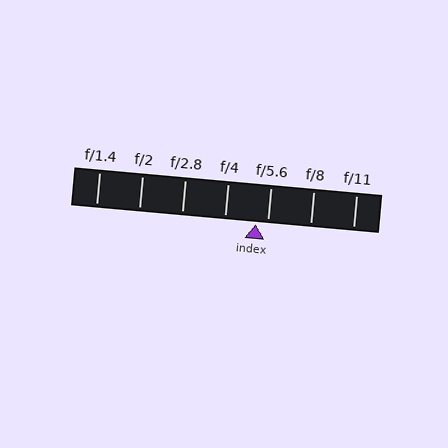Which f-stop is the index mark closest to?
The index mark is closest to f/5.6.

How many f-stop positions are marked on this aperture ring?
There are 7 f-stop positions marked.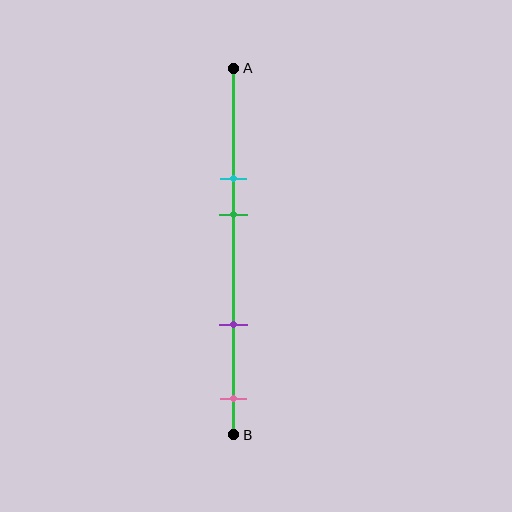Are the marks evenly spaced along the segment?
No, the marks are not evenly spaced.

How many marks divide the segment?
There are 4 marks dividing the segment.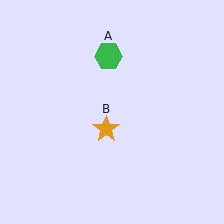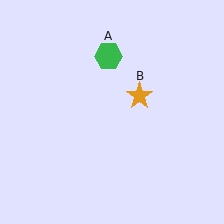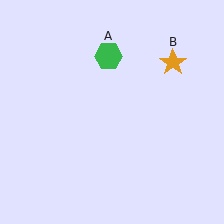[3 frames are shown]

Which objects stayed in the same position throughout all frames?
Green hexagon (object A) remained stationary.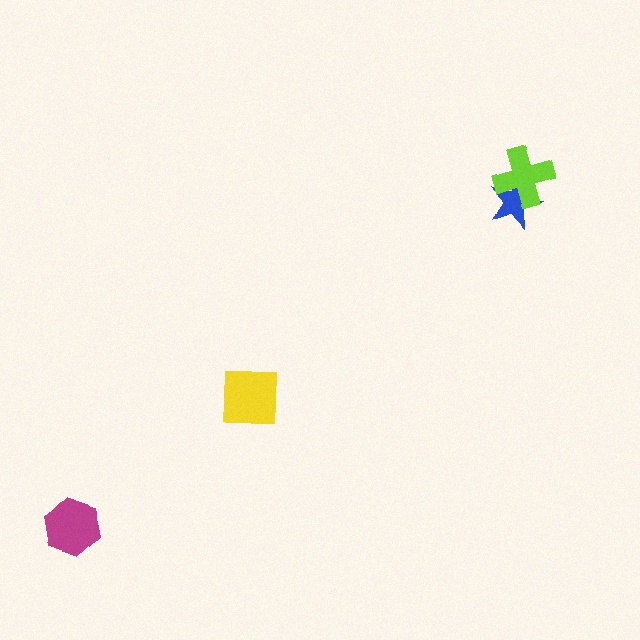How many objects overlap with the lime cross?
1 object overlaps with the lime cross.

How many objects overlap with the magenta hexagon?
0 objects overlap with the magenta hexagon.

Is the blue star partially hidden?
Yes, it is partially covered by another shape.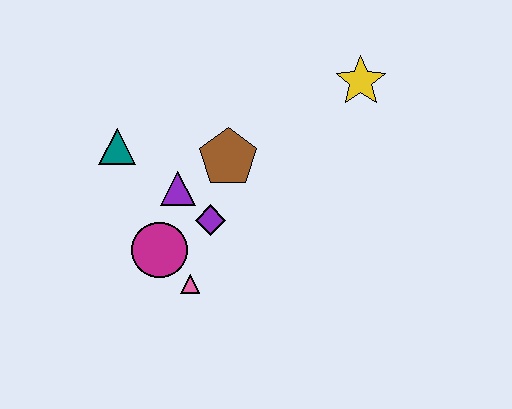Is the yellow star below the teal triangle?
No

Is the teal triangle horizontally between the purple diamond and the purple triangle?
No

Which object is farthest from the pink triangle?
The yellow star is farthest from the pink triangle.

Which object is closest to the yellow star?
The brown pentagon is closest to the yellow star.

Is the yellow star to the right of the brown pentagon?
Yes